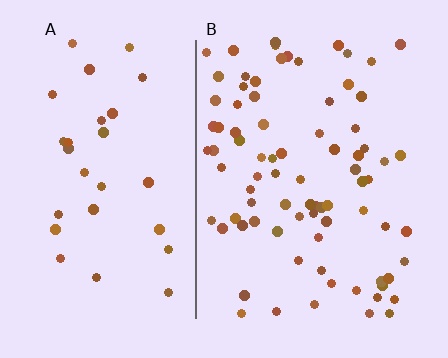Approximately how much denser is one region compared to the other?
Approximately 2.7× — region B over region A.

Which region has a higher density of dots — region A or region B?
B (the right).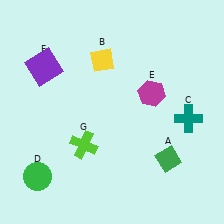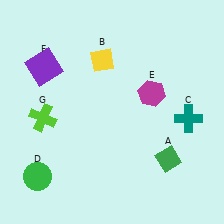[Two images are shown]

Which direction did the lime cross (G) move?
The lime cross (G) moved left.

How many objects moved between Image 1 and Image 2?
1 object moved between the two images.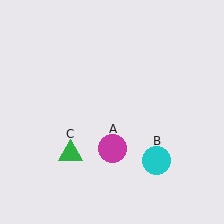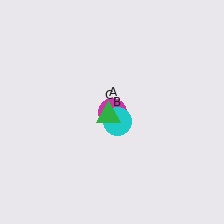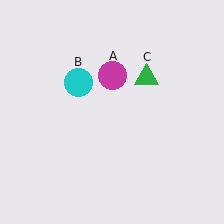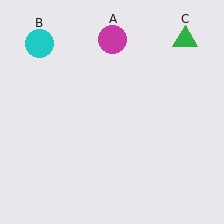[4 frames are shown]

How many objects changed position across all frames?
3 objects changed position: magenta circle (object A), cyan circle (object B), green triangle (object C).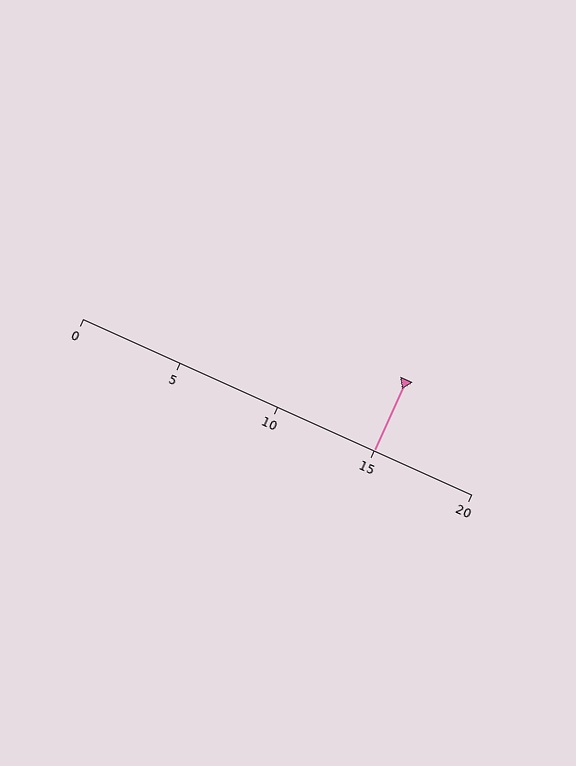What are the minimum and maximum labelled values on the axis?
The axis runs from 0 to 20.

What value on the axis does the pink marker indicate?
The marker indicates approximately 15.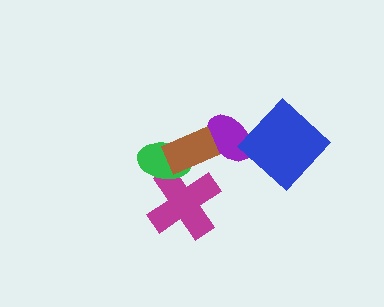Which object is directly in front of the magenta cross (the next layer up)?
The green ellipse is directly in front of the magenta cross.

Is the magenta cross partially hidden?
Yes, it is partially covered by another shape.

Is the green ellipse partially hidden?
Yes, it is partially covered by another shape.